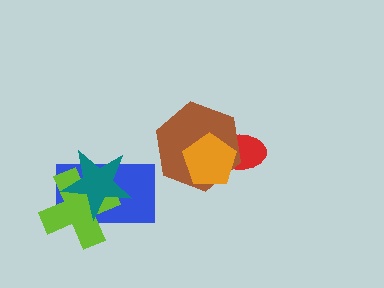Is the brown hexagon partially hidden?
Yes, it is partially covered by another shape.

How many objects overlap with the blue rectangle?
2 objects overlap with the blue rectangle.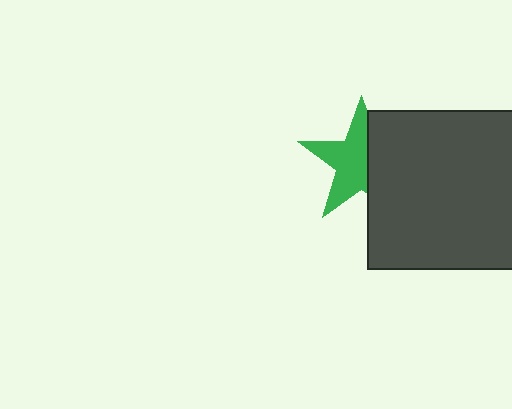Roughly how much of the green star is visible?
About half of it is visible (roughly 59%).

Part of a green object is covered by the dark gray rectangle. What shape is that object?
It is a star.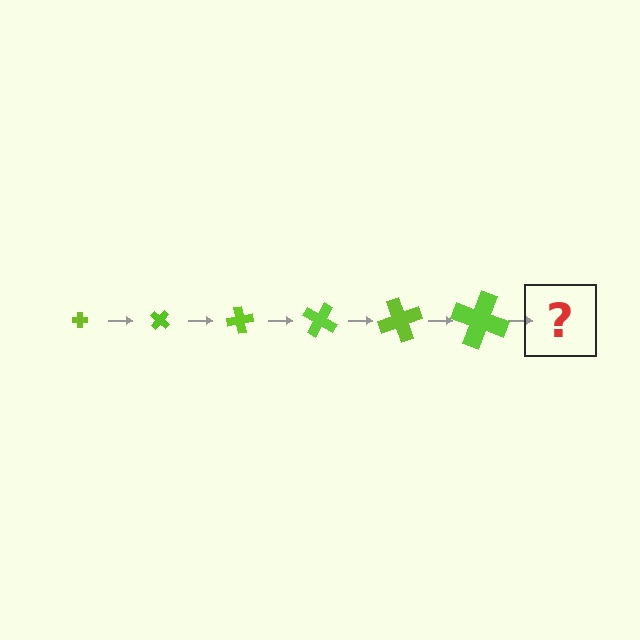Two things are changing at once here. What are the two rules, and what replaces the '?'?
The two rules are that the cross grows larger each step and it rotates 40 degrees each step. The '?' should be a cross, larger than the previous one and rotated 240 degrees from the start.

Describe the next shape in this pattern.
It should be a cross, larger than the previous one and rotated 240 degrees from the start.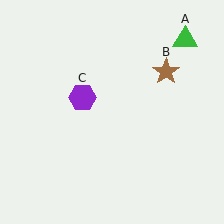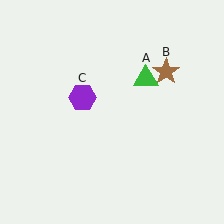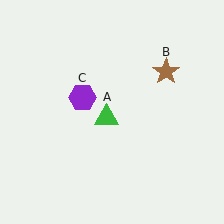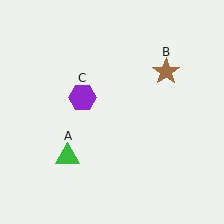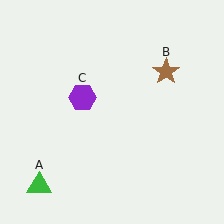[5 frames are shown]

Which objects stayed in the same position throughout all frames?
Brown star (object B) and purple hexagon (object C) remained stationary.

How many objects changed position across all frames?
1 object changed position: green triangle (object A).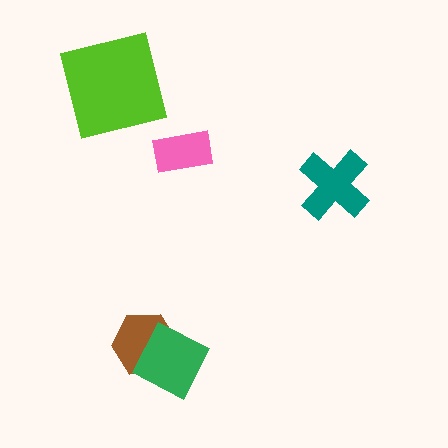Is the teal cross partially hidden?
No, no other shape covers it.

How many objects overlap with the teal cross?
0 objects overlap with the teal cross.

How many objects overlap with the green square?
1 object overlaps with the green square.